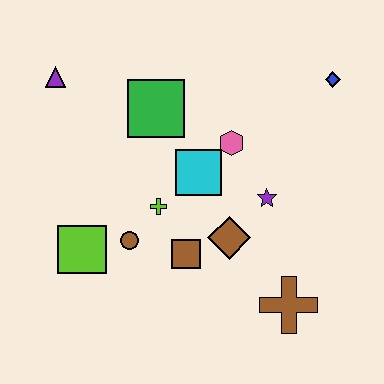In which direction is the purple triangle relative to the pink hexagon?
The purple triangle is to the left of the pink hexagon.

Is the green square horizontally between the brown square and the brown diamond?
No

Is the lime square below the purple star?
Yes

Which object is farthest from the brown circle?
The blue diamond is farthest from the brown circle.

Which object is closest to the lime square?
The brown circle is closest to the lime square.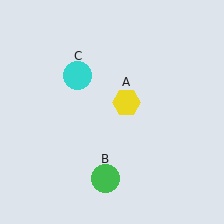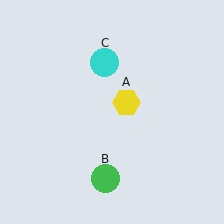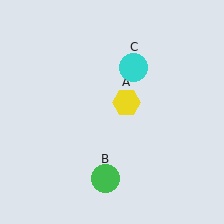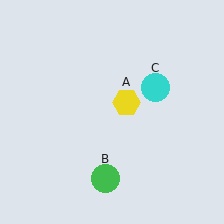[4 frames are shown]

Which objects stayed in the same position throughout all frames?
Yellow hexagon (object A) and green circle (object B) remained stationary.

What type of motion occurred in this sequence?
The cyan circle (object C) rotated clockwise around the center of the scene.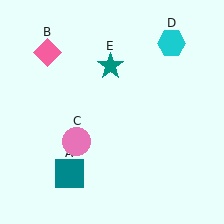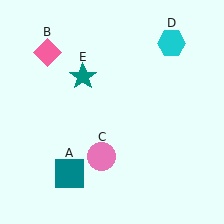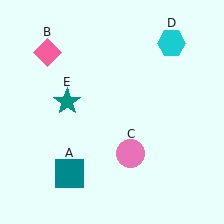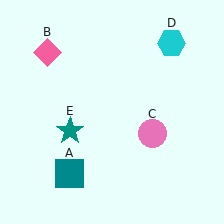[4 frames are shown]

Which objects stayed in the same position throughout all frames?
Teal square (object A) and pink diamond (object B) and cyan hexagon (object D) remained stationary.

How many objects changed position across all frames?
2 objects changed position: pink circle (object C), teal star (object E).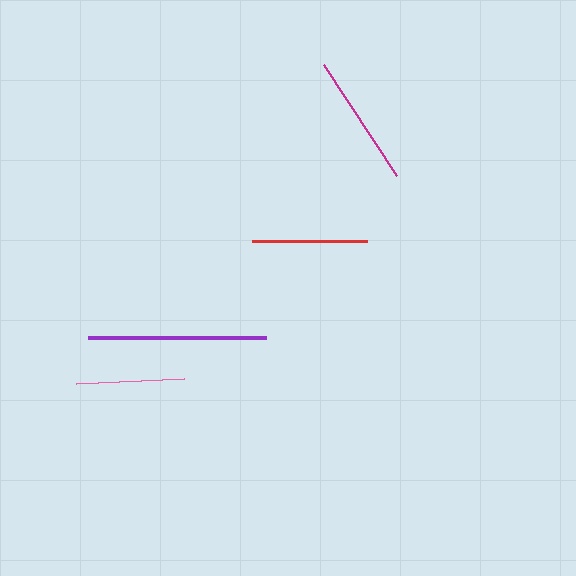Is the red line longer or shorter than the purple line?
The purple line is longer than the red line.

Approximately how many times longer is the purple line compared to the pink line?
The purple line is approximately 1.6 times the length of the pink line.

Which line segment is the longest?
The purple line is the longest at approximately 177 pixels.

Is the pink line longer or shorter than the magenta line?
The magenta line is longer than the pink line.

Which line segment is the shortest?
The pink line is the shortest at approximately 109 pixels.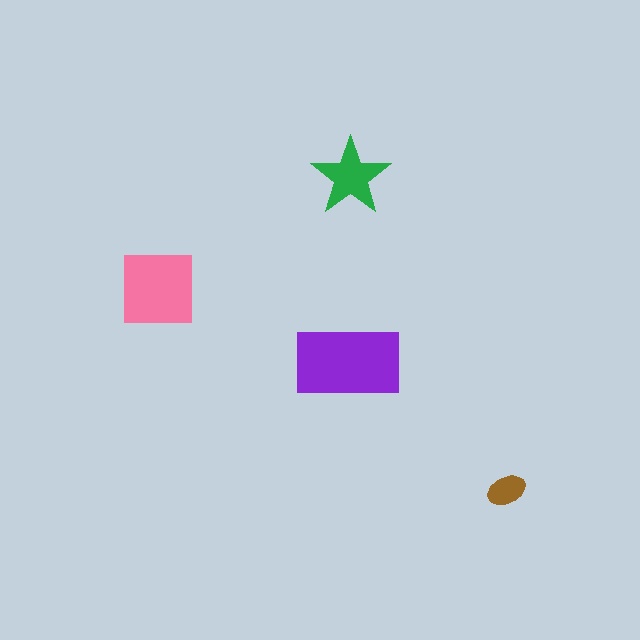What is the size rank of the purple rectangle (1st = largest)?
1st.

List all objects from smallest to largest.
The brown ellipse, the green star, the pink square, the purple rectangle.